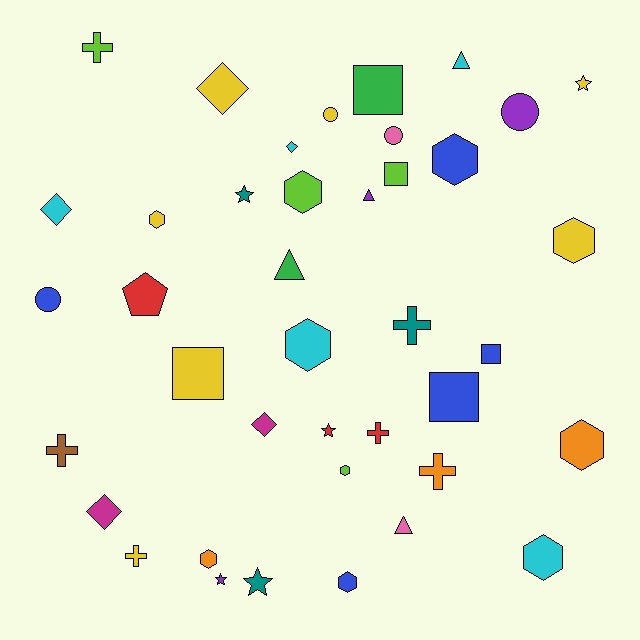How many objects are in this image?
There are 40 objects.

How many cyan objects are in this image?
There are 5 cyan objects.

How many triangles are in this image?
There are 4 triangles.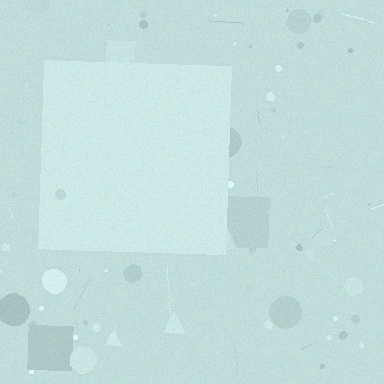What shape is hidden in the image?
A square is hidden in the image.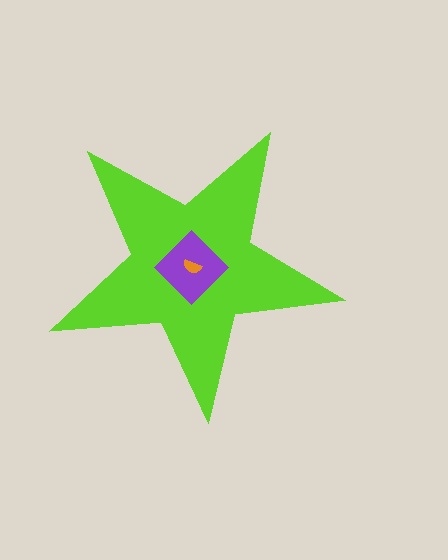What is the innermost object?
The orange semicircle.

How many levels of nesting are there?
3.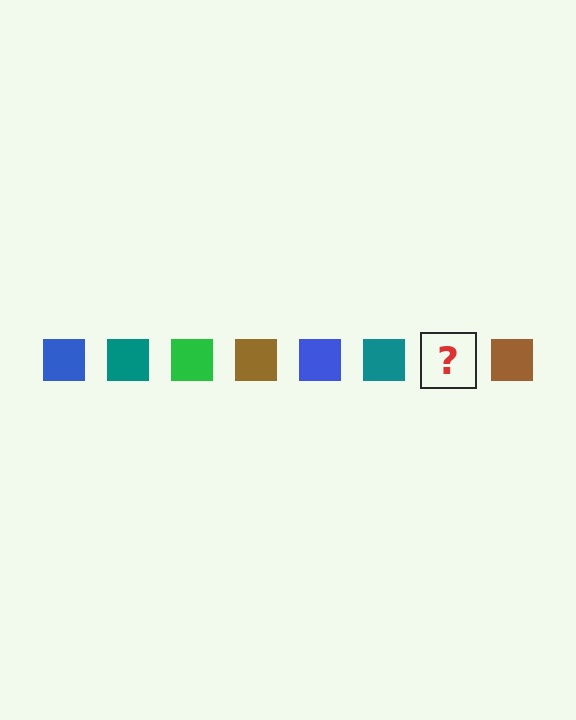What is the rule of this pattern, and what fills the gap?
The rule is that the pattern cycles through blue, teal, green, brown squares. The gap should be filled with a green square.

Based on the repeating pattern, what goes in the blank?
The blank should be a green square.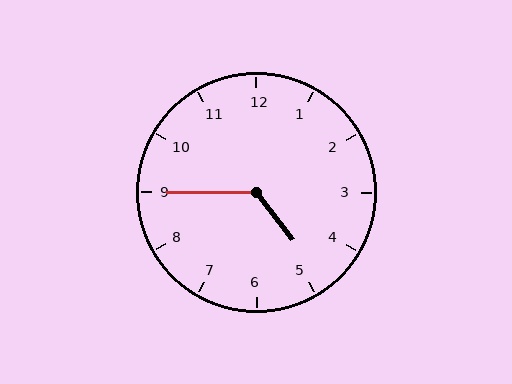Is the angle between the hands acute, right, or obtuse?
It is obtuse.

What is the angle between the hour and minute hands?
Approximately 128 degrees.